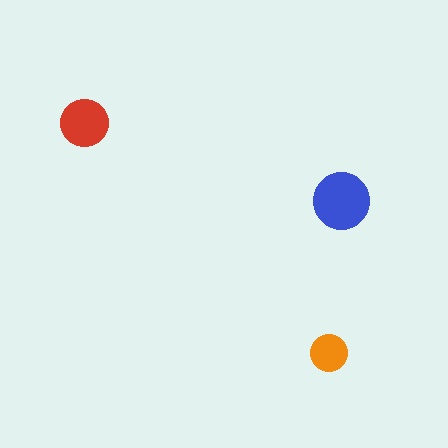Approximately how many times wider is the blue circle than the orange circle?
About 1.5 times wider.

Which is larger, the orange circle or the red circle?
The red one.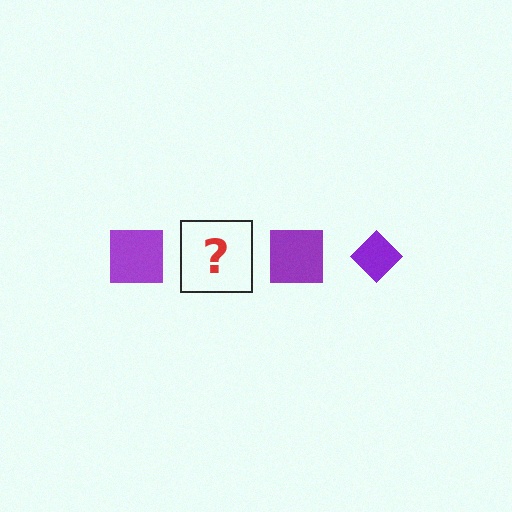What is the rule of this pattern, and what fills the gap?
The rule is that the pattern cycles through square, diamond shapes in purple. The gap should be filled with a purple diamond.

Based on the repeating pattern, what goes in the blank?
The blank should be a purple diamond.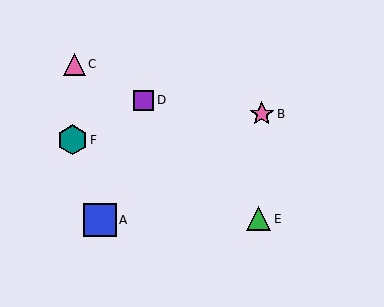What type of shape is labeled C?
Shape C is a pink triangle.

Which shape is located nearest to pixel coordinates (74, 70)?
The pink triangle (labeled C) at (75, 64) is nearest to that location.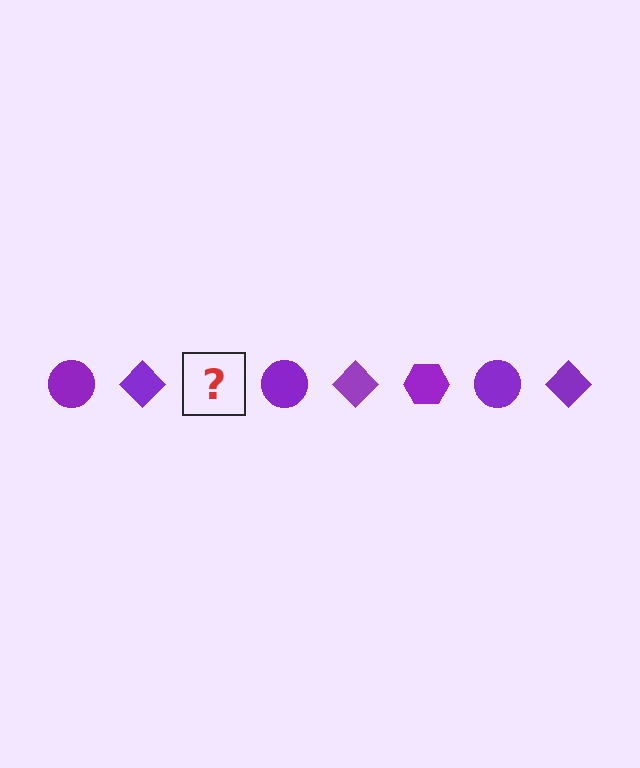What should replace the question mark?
The question mark should be replaced with a purple hexagon.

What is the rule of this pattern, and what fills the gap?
The rule is that the pattern cycles through circle, diamond, hexagon shapes in purple. The gap should be filled with a purple hexagon.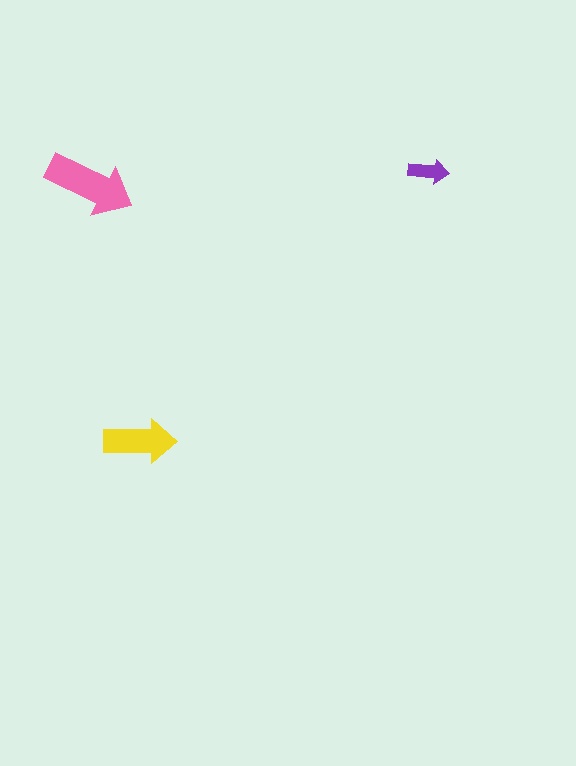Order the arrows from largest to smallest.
the pink one, the yellow one, the purple one.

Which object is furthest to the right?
The purple arrow is rightmost.